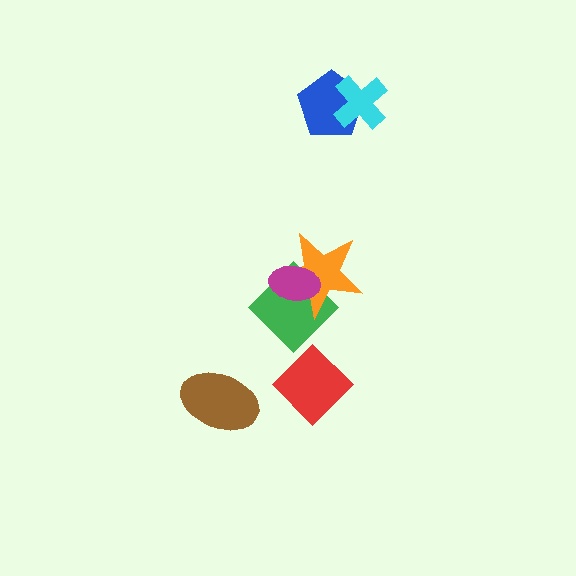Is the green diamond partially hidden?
Yes, it is partially covered by another shape.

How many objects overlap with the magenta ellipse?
2 objects overlap with the magenta ellipse.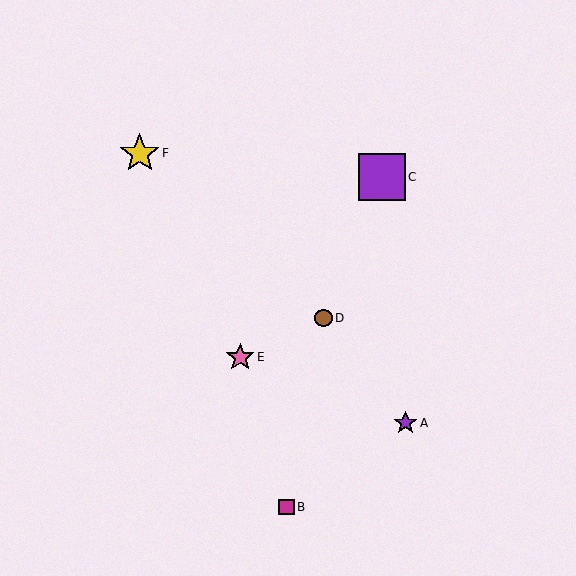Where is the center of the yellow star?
The center of the yellow star is at (140, 153).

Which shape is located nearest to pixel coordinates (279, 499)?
The magenta square (labeled B) at (287, 507) is nearest to that location.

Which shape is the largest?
The purple square (labeled C) is the largest.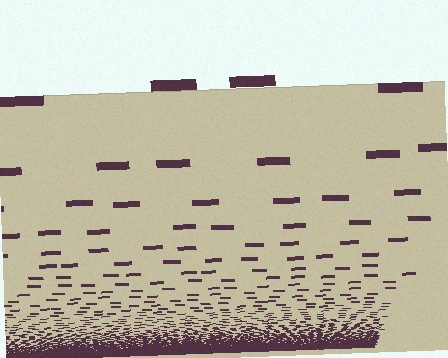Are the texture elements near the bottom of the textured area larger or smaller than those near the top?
Smaller. The gradient is inverted — elements near the bottom are smaller and denser.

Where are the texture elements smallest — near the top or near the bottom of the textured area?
Near the bottom.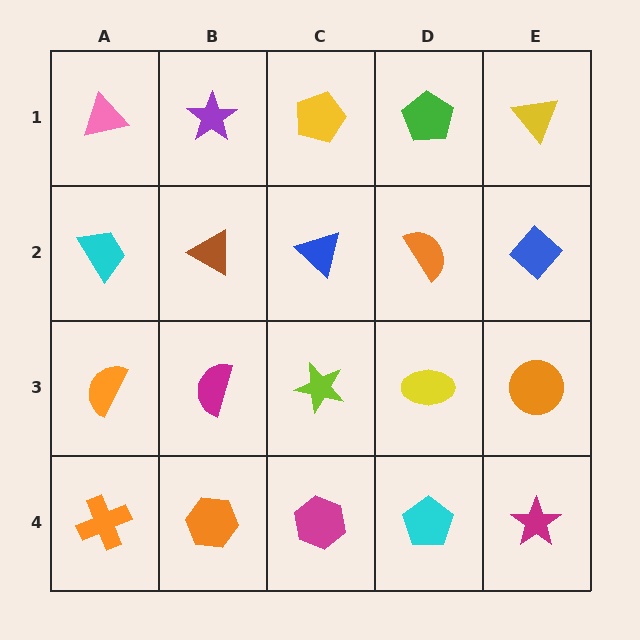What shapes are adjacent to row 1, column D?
An orange semicircle (row 2, column D), a yellow pentagon (row 1, column C), a yellow triangle (row 1, column E).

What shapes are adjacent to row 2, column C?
A yellow pentagon (row 1, column C), a lime star (row 3, column C), a brown triangle (row 2, column B), an orange semicircle (row 2, column D).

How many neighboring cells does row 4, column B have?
3.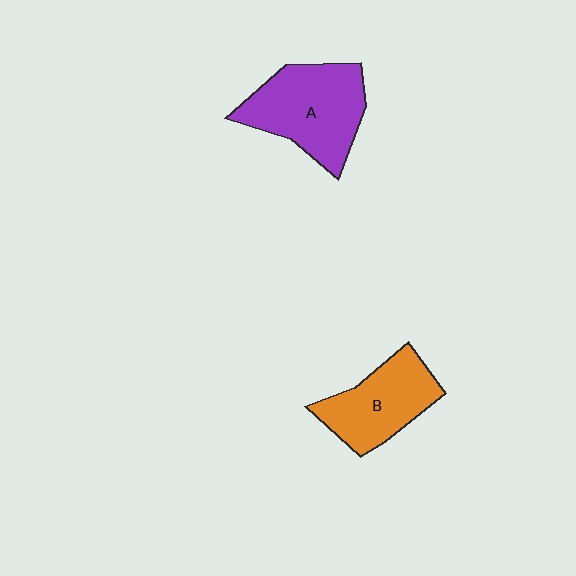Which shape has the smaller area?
Shape B (orange).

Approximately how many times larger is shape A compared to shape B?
Approximately 1.3 times.